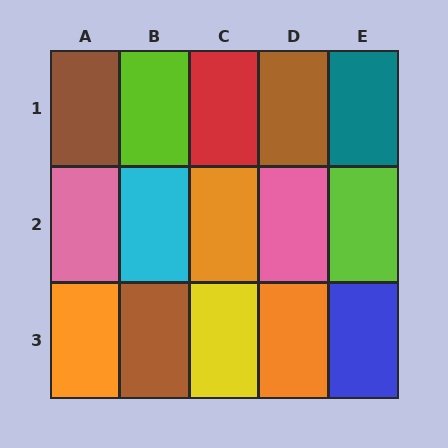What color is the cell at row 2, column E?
Lime.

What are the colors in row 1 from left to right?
Brown, lime, red, brown, teal.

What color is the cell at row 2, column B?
Cyan.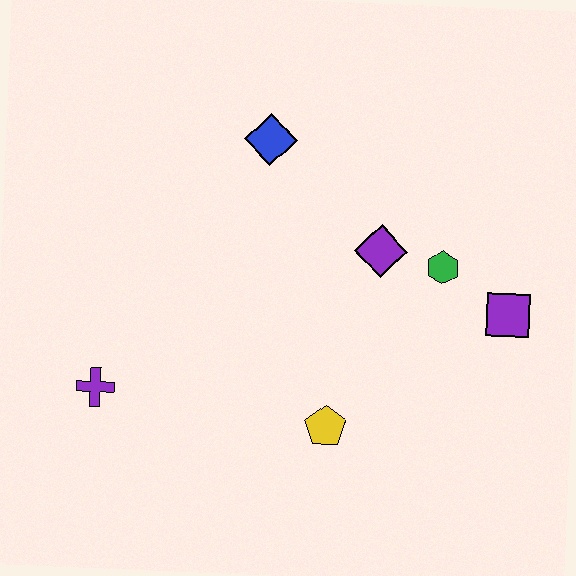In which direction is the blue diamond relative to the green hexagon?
The blue diamond is to the left of the green hexagon.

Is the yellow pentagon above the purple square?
No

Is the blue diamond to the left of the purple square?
Yes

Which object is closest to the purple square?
The green hexagon is closest to the purple square.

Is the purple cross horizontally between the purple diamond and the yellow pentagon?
No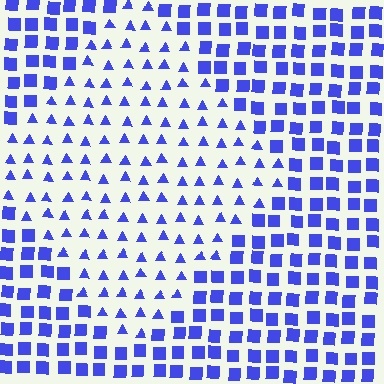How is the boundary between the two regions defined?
The boundary is defined by a change in element shape: triangles inside vs. squares outside. All elements share the same color and spacing.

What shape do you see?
I see a diamond.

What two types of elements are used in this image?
The image uses triangles inside the diamond region and squares outside it.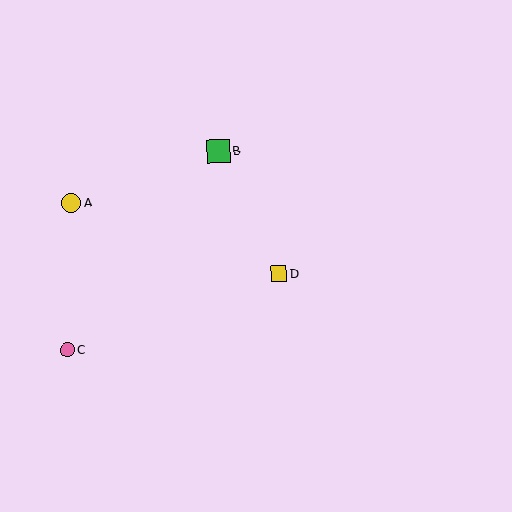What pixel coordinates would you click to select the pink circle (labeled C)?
Click at (67, 350) to select the pink circle C.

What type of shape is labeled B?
Shape B is a green square.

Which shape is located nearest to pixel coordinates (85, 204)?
The yellow circle (labeled A) at (71, 203) is nearest to that location.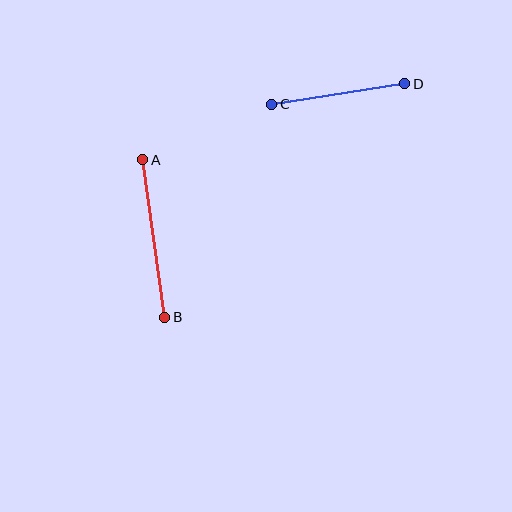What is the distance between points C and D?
The distance is approximately 135 pixels.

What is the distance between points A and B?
The distance is approximately 159 pixels.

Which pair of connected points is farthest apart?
Points A and B are farthest apart.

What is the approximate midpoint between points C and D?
The midpoint is at approximately (338, 94) pixels.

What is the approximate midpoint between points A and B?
The midpoint is at approximately (154, 239) pixels.